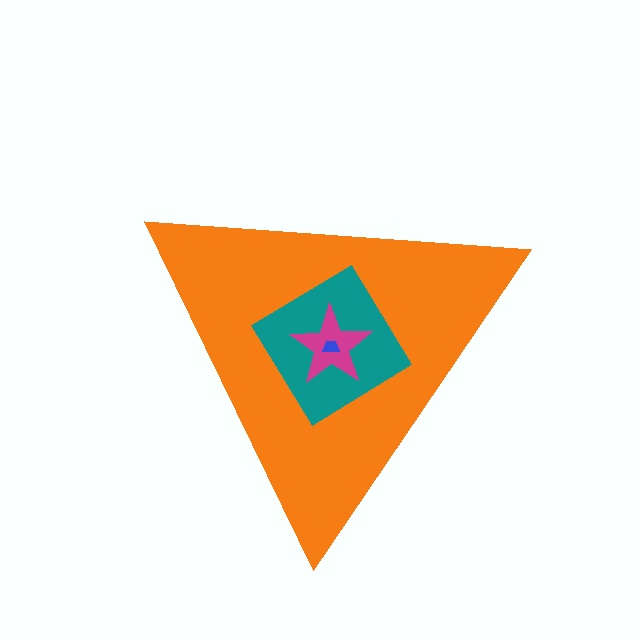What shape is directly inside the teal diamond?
The magenta star.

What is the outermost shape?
The orange triangle.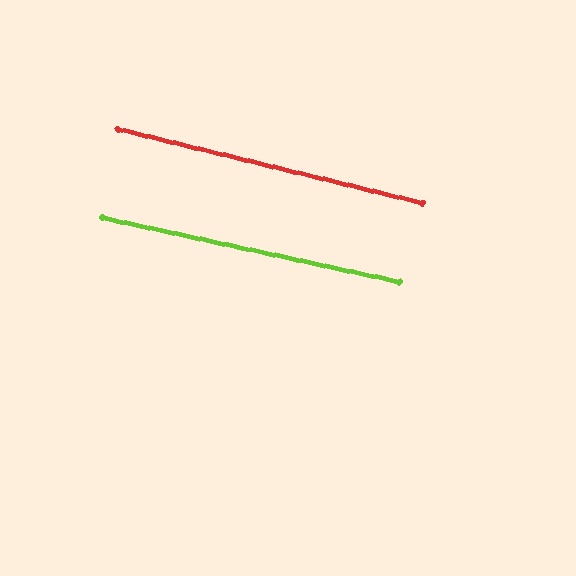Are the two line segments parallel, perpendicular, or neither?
Parallel — their directions differ by only 1.6°.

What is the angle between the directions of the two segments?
Approximately 2 degrees.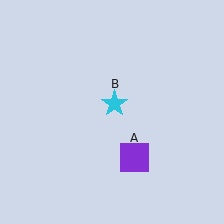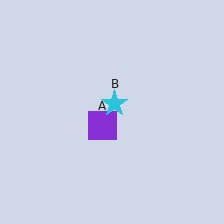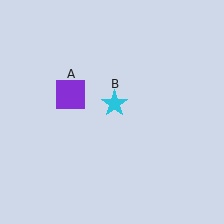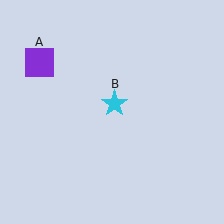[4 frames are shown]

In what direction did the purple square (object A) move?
The purple square (object A) moved up and to the left.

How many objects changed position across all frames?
1 object changed position: purple square (object A).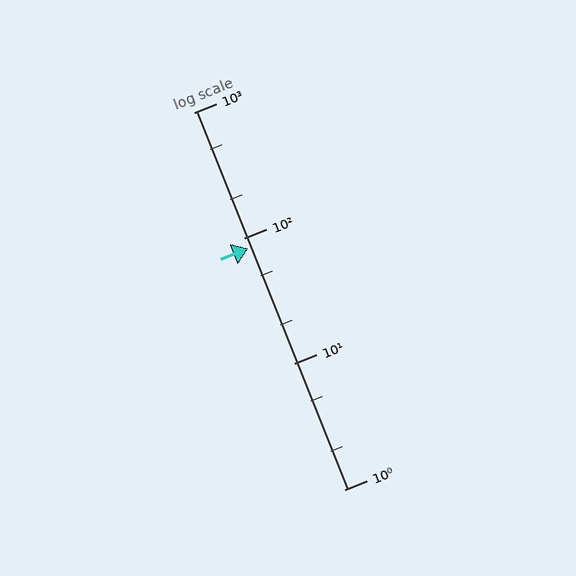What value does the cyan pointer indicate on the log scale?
The pointer indicates approximately 83.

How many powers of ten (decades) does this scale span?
The scale spans 3 decades, from 1 to 1000.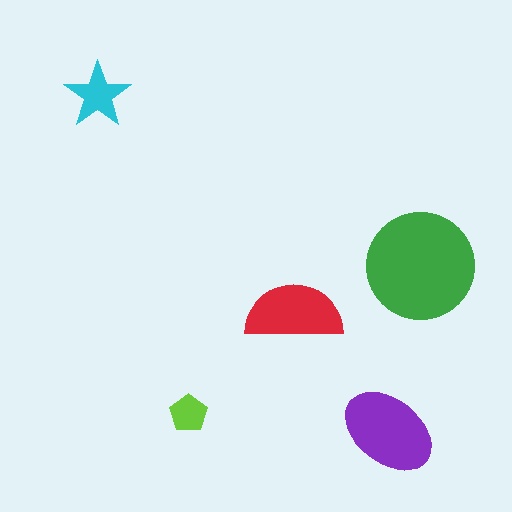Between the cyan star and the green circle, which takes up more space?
The green circle.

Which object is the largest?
The green circle.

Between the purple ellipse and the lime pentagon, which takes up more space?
The purple ellipse.